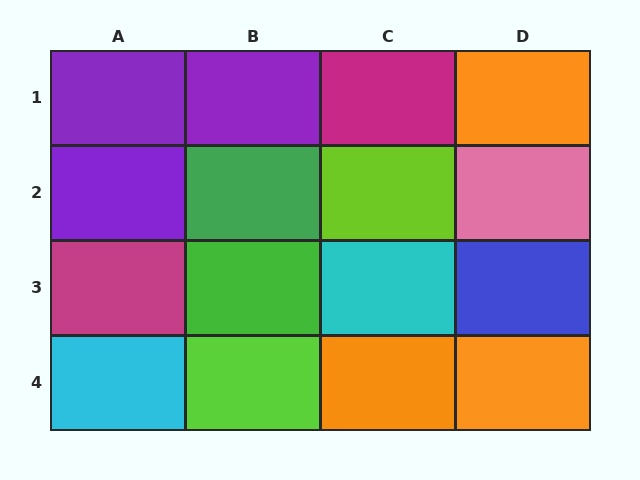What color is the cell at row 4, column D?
Orange.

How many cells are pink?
1 cell is pink.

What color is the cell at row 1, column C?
Magenta.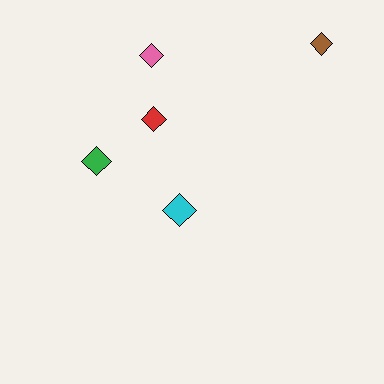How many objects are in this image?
There are 5 objects.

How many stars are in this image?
There are no stars.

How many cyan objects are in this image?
There is 1 cyan object.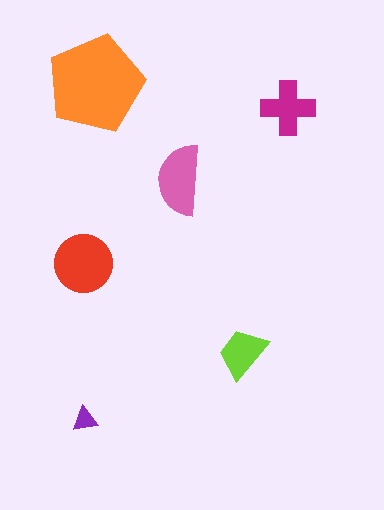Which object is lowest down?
The purple triangle is bottommost.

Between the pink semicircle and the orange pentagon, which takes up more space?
The orange pentagon.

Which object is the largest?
The orange pentagon.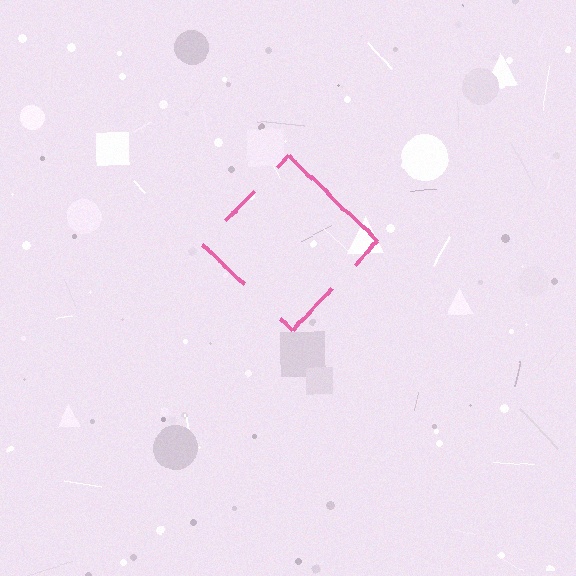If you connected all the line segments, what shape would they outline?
They would outline a diamond.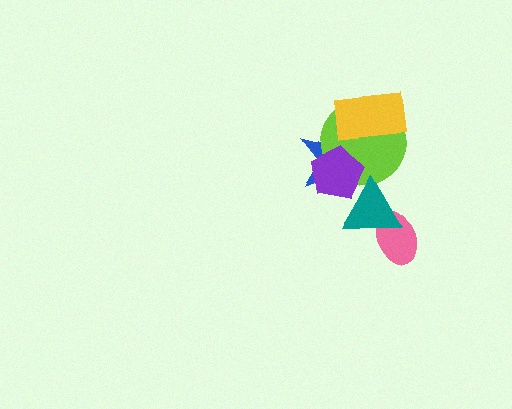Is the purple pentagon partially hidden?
Yes, it is partially covered by another shape.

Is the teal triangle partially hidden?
No, no other shape covers it.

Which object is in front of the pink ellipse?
The teal triangle is in front of the pink ellipse.